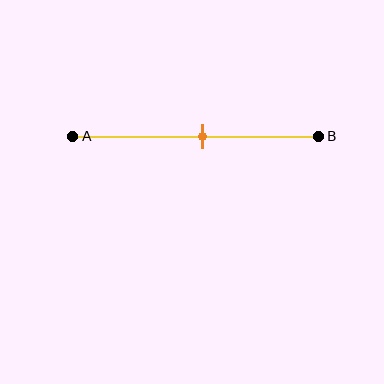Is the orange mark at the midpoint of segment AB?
Yes, the mark is approximately at the midpoint.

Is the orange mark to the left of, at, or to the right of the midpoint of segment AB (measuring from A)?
The orange mark is approximately at the midpoint of segment AB.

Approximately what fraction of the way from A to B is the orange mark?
The orange mark is approximately 55% of the way from A to B.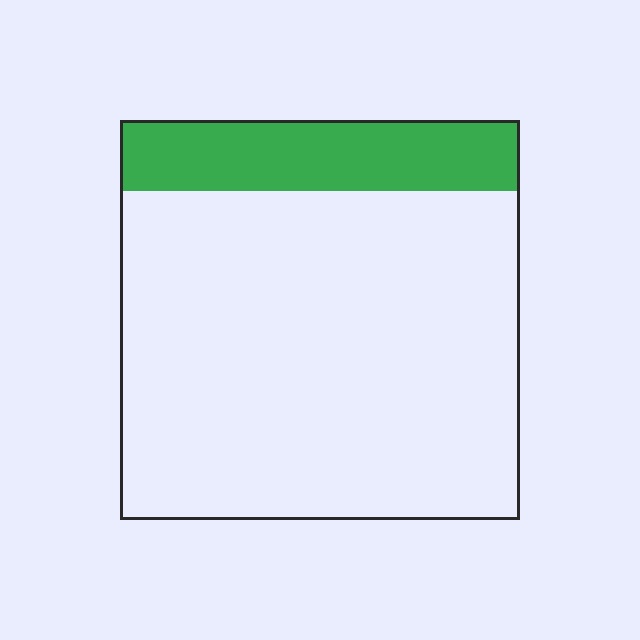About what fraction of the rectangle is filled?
About one sixth (1/6).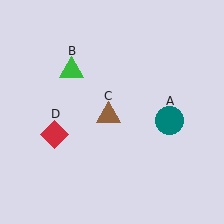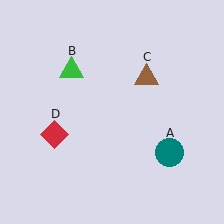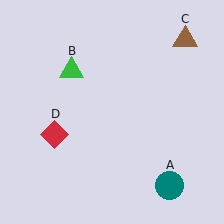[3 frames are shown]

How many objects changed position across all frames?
2 objects changed position: teal circle (object A), brown triangle (object C).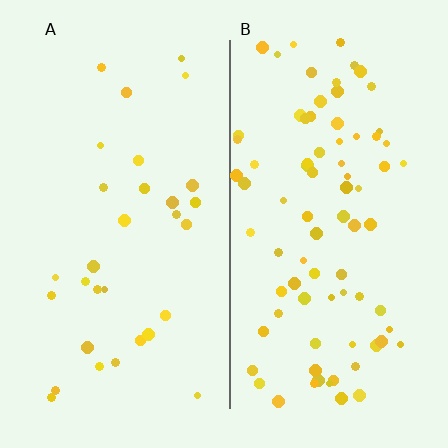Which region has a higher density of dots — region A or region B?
B (the right).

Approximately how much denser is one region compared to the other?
Approximately 2.7× — region B over region A.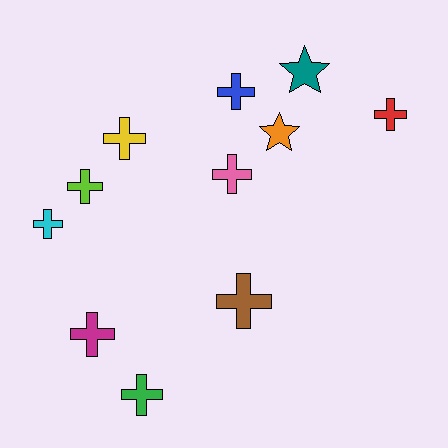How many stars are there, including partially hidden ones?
There are 2 stars.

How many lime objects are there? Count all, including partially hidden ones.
There is 1 lime object.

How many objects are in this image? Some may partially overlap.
There are 11 objects.